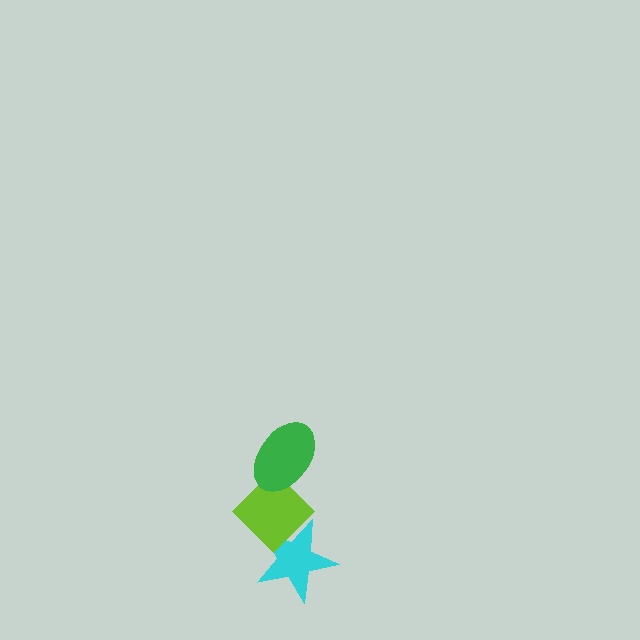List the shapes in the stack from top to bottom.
From top to bottom: the green ellipse, the lime diamond, the cyan star.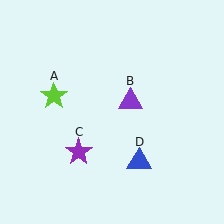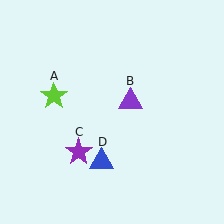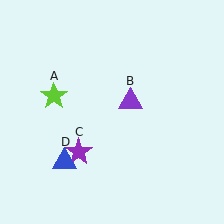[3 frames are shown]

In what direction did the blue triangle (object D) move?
The blue triangle (object D) moved left.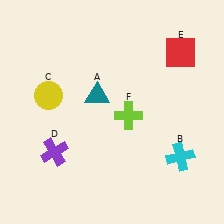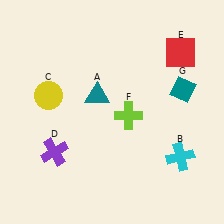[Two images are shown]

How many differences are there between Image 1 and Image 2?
There is 1 difference between the two images.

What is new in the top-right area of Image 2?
A teal diamond (G) was added in the top-right area of Image 2.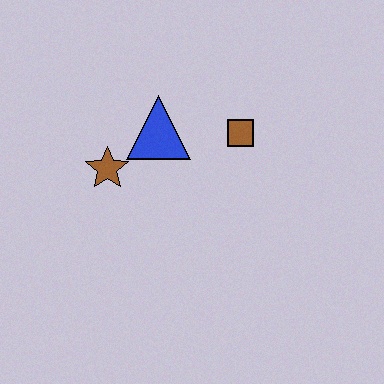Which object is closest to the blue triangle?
The brown star is closest to the blue triangle.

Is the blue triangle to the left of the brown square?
Yes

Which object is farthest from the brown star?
The brown square is farthest from the brown star.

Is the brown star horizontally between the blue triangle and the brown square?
No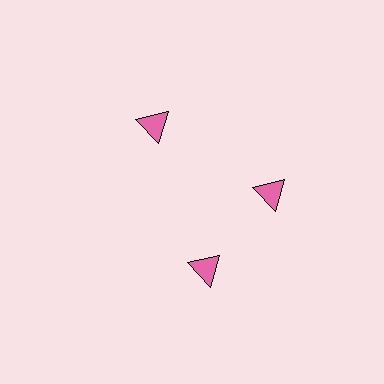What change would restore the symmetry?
The symmetry would be restored by rotating it back into even spacing with its neighbors so that all 3 triangles sit at equal angles and equal distance from the center.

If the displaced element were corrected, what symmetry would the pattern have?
It would have 3-fold rotational symmetry — the pattern would map onto itself every 120 degrees.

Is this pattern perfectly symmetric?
No. The 3 pink triangles are arranged in a ring, but one element near the 7 o'clock position is rotated out of alignment along the ring, breaking the 3-fold rotational symmetry.